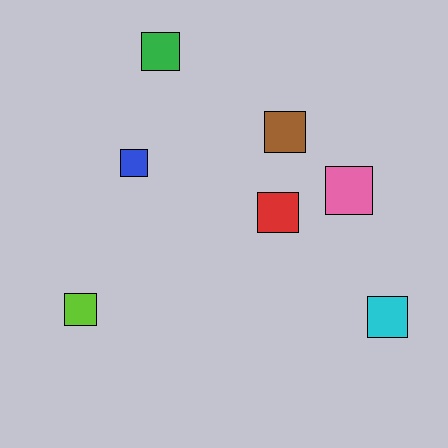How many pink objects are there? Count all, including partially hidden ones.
There is 1 pink object.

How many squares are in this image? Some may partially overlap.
There are 7 squares.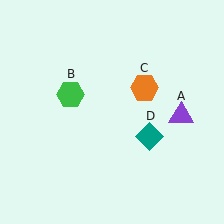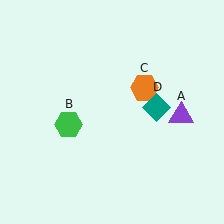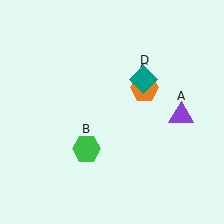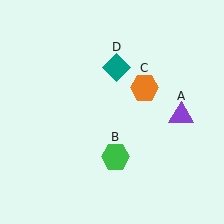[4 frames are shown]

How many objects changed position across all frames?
2 objects changed position: green hexagon (object B), teal diamond (object D).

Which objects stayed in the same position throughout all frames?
Purple triangle (object A) and orange hexagon (object C) remained stationary.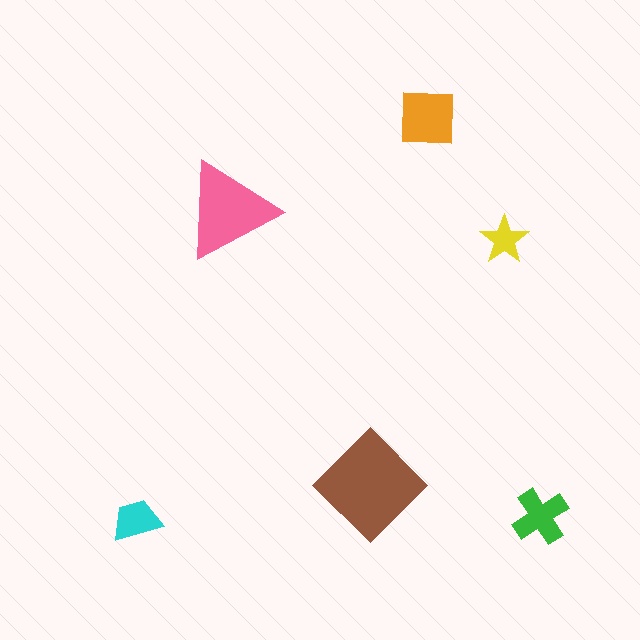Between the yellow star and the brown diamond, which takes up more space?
The brown diamond.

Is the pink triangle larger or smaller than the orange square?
Larger.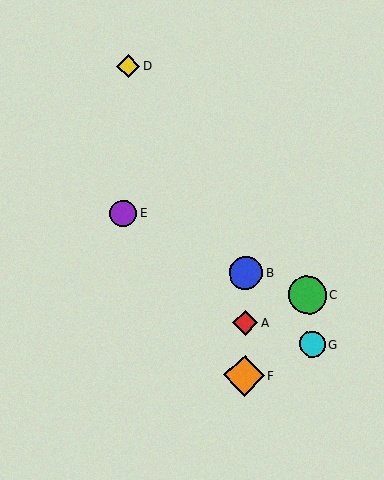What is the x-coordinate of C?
Object C is at x≈308.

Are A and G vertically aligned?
No, A is at x≈245 and G is at x≈312.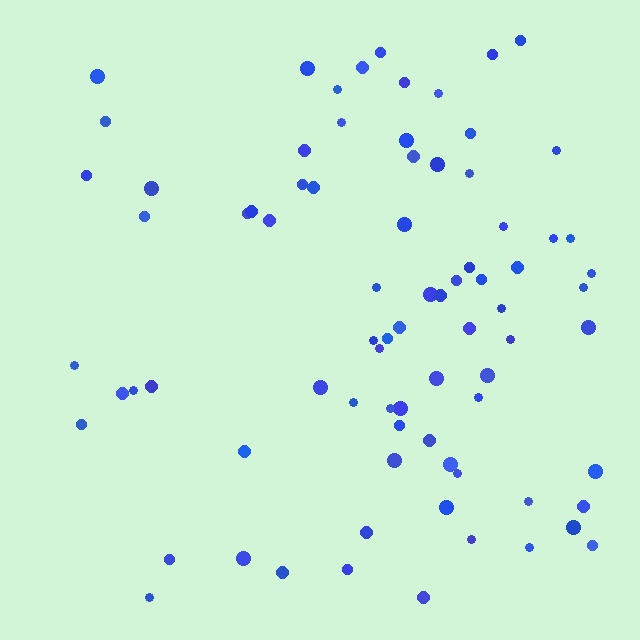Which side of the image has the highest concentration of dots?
The right.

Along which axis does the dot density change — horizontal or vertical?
Horizontal.